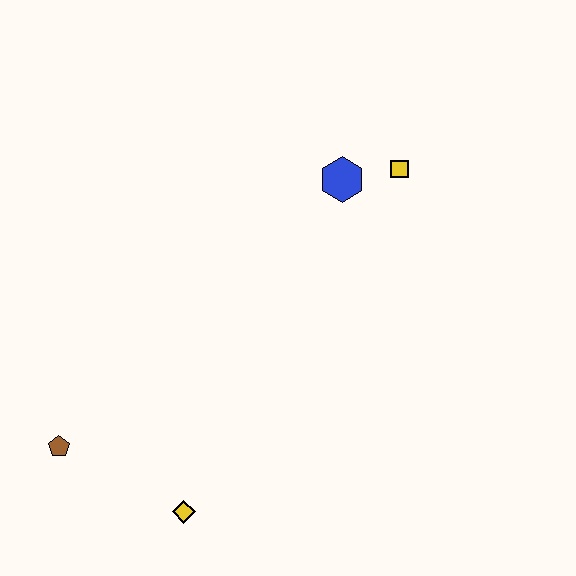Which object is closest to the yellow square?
The blue hexagon is closest to the yellow square.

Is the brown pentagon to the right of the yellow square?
No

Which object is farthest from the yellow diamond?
The yellow square is farthest from the yellow diamond.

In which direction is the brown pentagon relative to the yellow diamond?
The brown pentagon is to the left of the yellow diamond.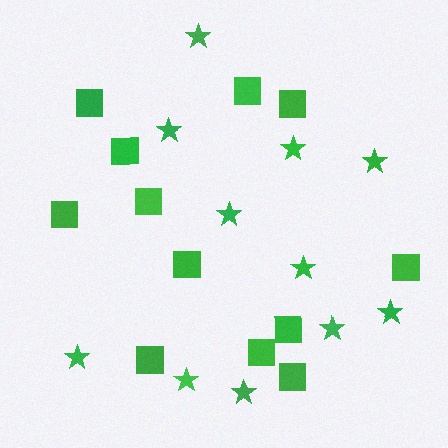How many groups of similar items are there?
There are 2 groups: one group of squares (12) and one group of stars (11).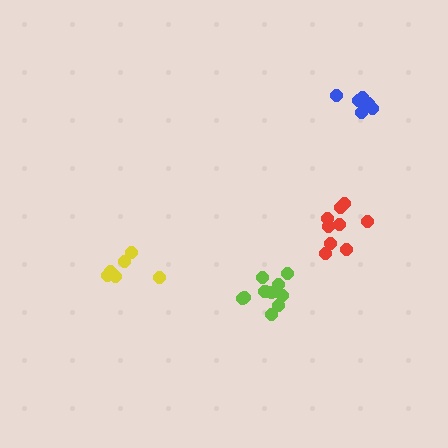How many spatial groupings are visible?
There are 4 spatial groupings.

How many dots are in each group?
Group 1: 6 dots, Group 2: 9 dots, Group 3: 12 dots, Group 4: 6 dots (33 total).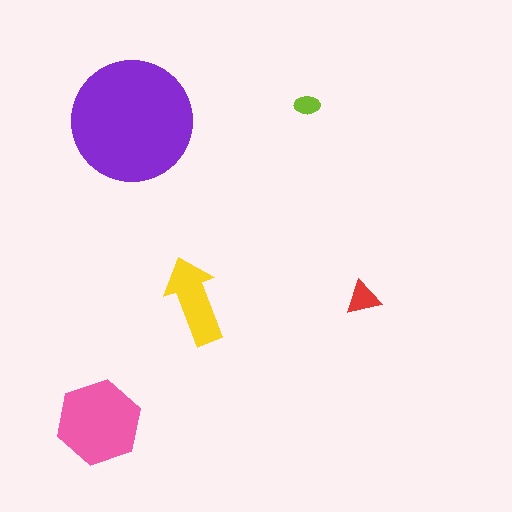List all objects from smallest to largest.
The lime ellipse, the red triangle, the yellow arrow, the pink hexagon, the purple circle.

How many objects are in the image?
There are 5 objects in the image.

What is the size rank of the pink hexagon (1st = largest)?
2nd.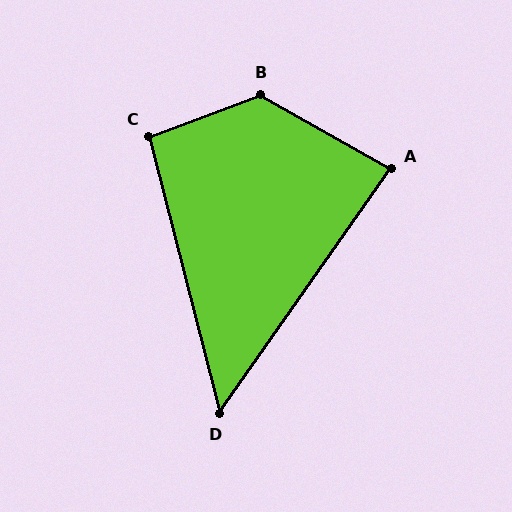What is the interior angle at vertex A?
Approximately 84 degrees (acute).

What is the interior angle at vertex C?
Approximately 96 degrees (obtuse).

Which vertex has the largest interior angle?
B, at approximately 130 degrees.